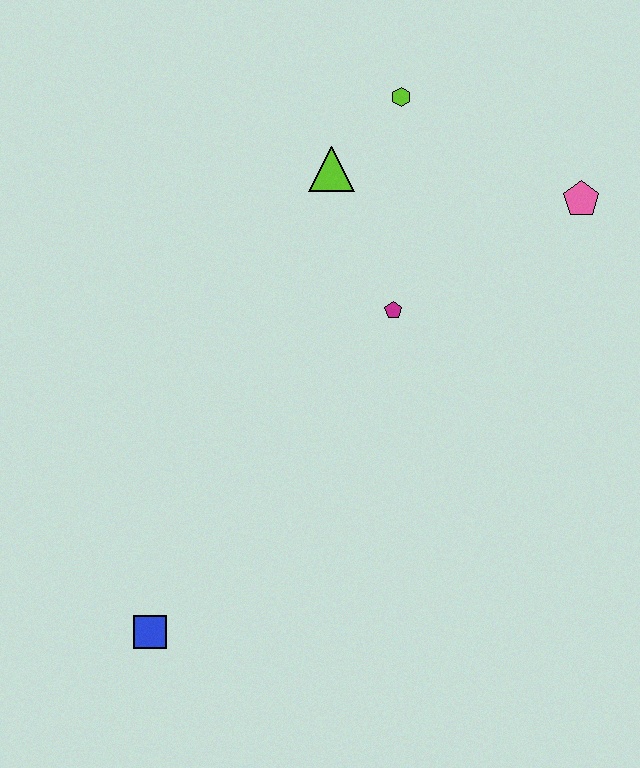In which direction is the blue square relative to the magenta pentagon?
The blue square is below the magenta pentagon.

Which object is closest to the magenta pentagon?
The lime triangle is closest to the magenta pentagon.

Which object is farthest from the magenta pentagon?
The blue square is farthest from the magenta pentagon.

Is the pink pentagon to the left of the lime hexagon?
No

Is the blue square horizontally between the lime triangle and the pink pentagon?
No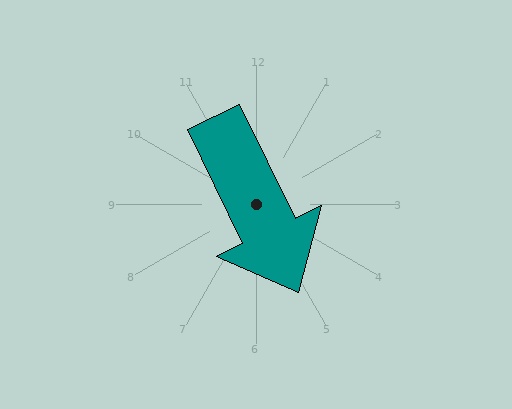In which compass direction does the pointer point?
Southeast.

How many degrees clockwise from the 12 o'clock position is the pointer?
Approximately 154 degrees.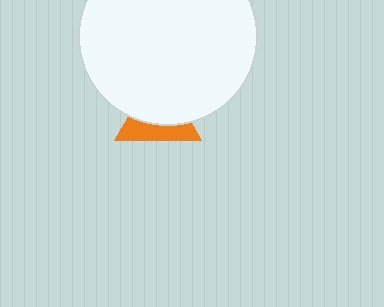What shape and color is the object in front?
The object in front is a white circle.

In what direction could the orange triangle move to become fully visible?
The orange triangle could move down. That would shift it out from behind the white circle entirely.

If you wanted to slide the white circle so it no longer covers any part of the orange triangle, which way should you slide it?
Slide it up — that is the most direct way to separate the two shapes.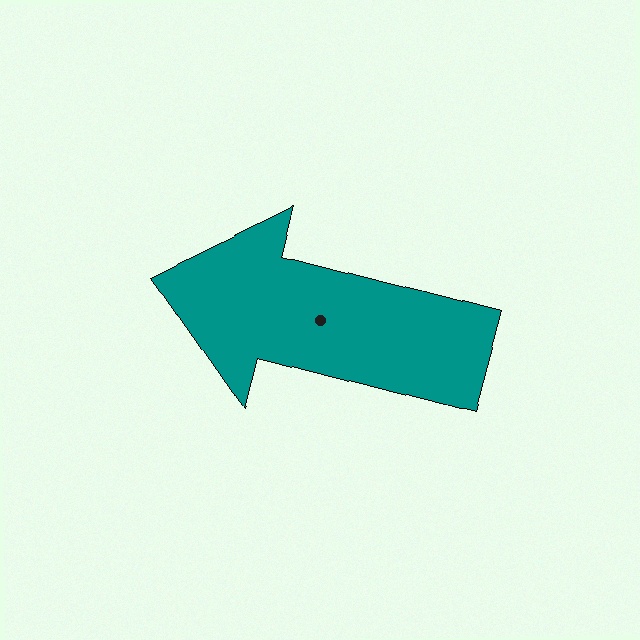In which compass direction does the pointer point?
West.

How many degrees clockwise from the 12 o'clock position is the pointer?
Approximately 285 degrees.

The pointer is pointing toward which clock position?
Roughly 9 o'clock.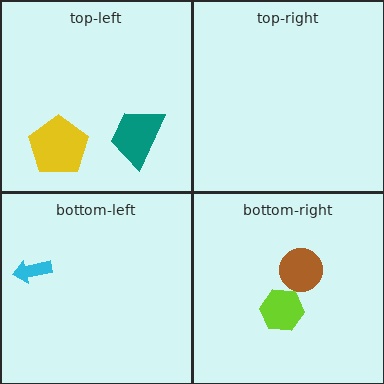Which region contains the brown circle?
The bottom-right region.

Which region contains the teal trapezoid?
The top-left region.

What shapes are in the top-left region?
The teal trapezoid, the yellow pentagon.